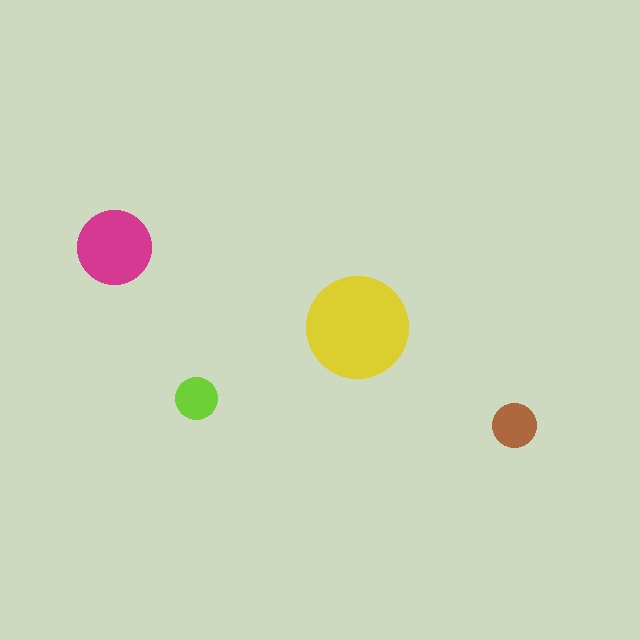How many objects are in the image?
There are 4 objects in the image.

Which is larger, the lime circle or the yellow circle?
The yellow one.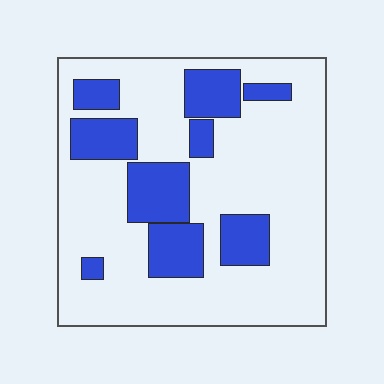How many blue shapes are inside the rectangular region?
9.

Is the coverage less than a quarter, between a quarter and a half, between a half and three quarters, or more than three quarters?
Between a quarter and a half.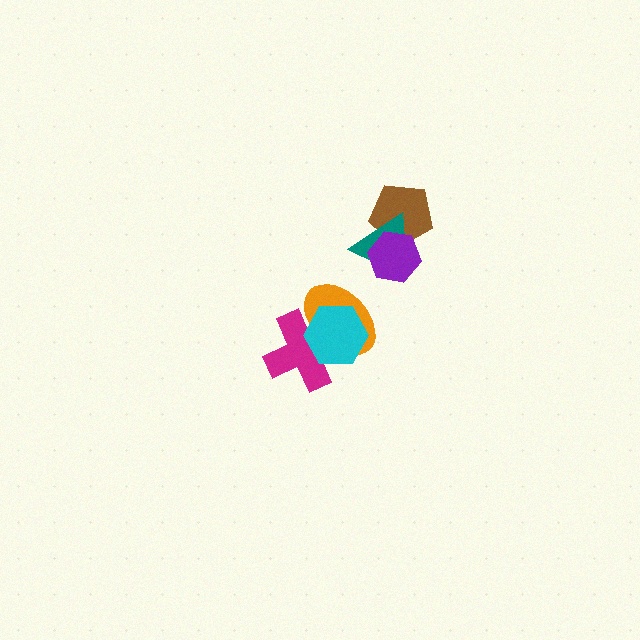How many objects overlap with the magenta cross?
2 objects overlap with the magenta cross.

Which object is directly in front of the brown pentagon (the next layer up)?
The teal triangle is directly in front of the brown pentagon.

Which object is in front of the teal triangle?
The purple hexagon is in front of the teal triangle.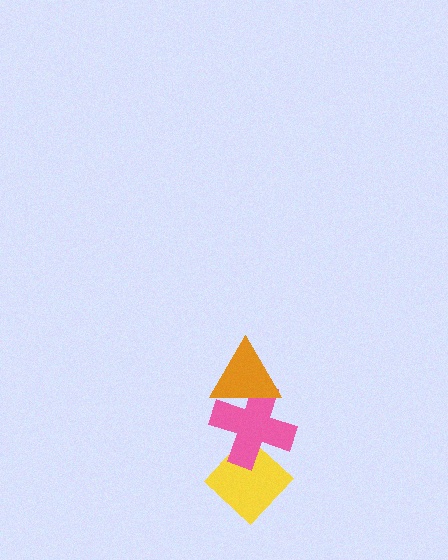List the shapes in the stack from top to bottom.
From top to bottom: the orange triangle, the pink cross, the yellow diamond.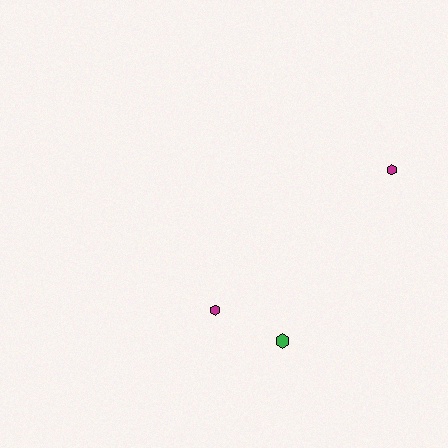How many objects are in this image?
There are 3 objects.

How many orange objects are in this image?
There are no orange objects.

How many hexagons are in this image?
There are 3 hexagons.